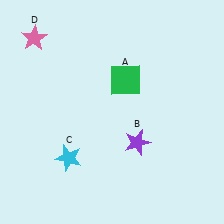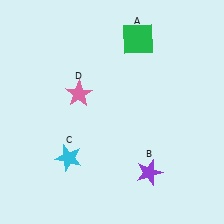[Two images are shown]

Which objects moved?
The objects that moved are: the green square (A), the purple star (B), the pink star (D).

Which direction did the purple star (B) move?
The purple star (B) moved down.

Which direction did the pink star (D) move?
The pink star (D) moved down.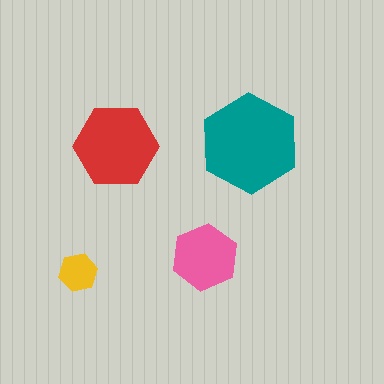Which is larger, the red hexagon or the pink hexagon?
The red one.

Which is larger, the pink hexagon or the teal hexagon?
The teal one.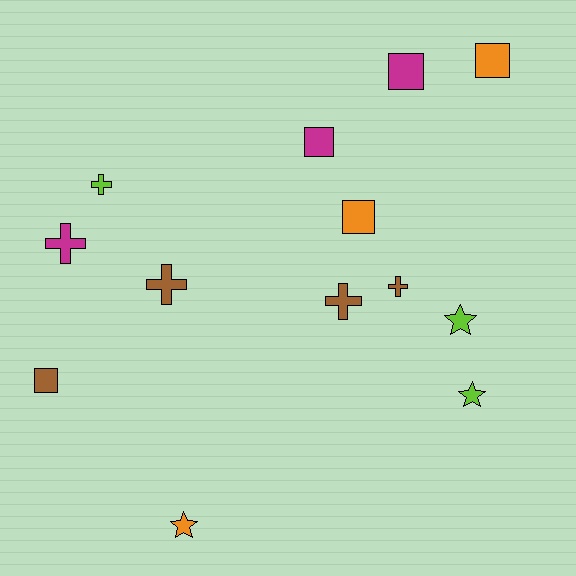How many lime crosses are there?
There is 1 lime cross.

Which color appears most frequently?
Brown, with 4 objects.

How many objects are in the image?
There are 13 objects.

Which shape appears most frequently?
Square, with 5 objects.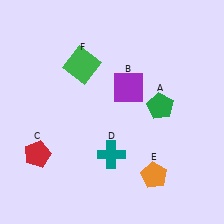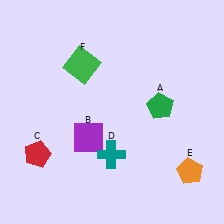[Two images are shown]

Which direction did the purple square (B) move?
The purple square (B) moved down.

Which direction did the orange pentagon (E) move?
The orange pentagon (E) moved right.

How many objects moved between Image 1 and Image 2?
2 objects moved between the two images.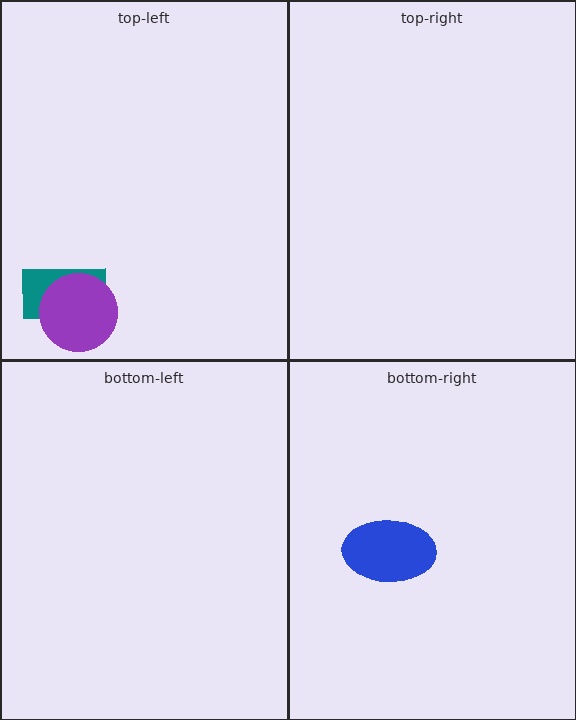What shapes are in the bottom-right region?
The blue ellipse.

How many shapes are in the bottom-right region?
1.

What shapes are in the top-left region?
The teal rectangle, the purple circle.